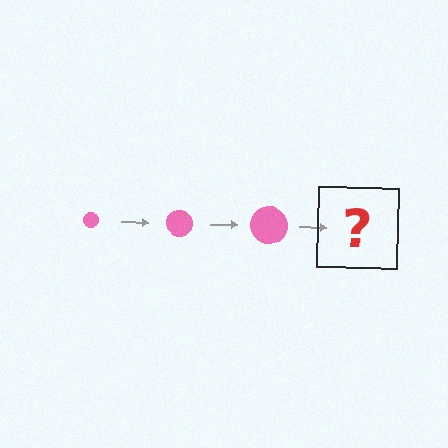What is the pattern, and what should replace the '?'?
The pattern is that the circle gets progressively larger each step. The '?' should be a pink circle, larger than the previous one.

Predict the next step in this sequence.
The next step is a pink circle, larger than the previous one.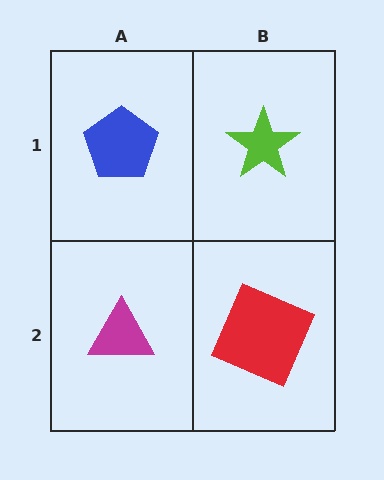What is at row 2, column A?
A magenta triangle.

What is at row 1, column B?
A lime star.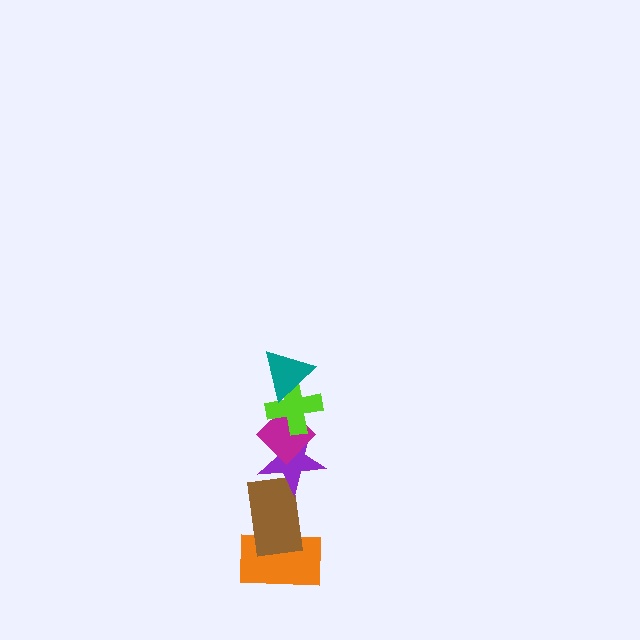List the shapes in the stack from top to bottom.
From top to bottom: the teal triangle, the lime cross, the magenta diamond, the purple star, the brown rectangle, the orange rectangle.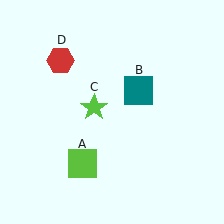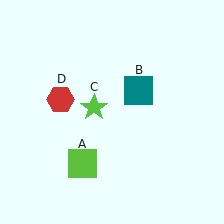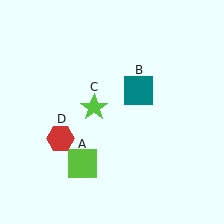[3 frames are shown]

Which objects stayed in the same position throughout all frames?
Lime square (object A) and teal square (object B) and lime star (object C) remained stationary.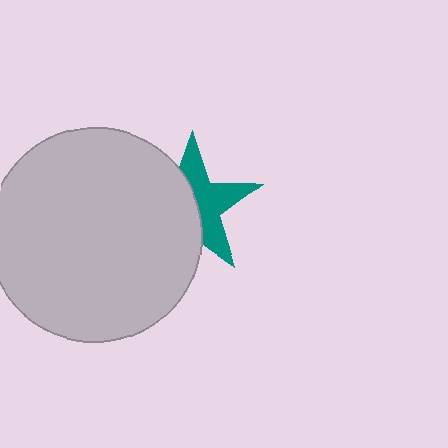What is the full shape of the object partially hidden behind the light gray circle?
The partially hidden object is a teal star.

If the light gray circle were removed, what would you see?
You would see the complete teal star.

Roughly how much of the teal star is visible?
About half of it is visible (roughly 49%).